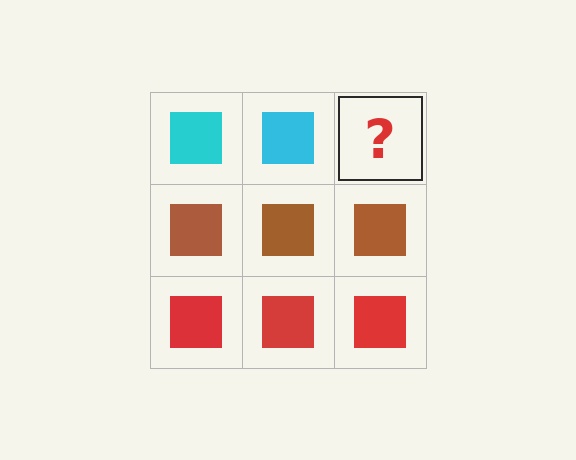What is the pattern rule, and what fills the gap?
The rule is that each row has a consistent color. The gap should be filled with a cyan square.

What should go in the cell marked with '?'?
The missing cell should contain a cyan square.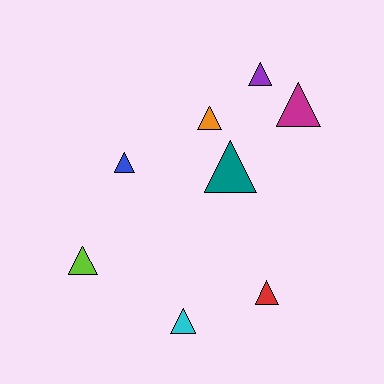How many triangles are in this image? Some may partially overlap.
There are 8 triangles.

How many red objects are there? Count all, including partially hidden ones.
There is 1 red object.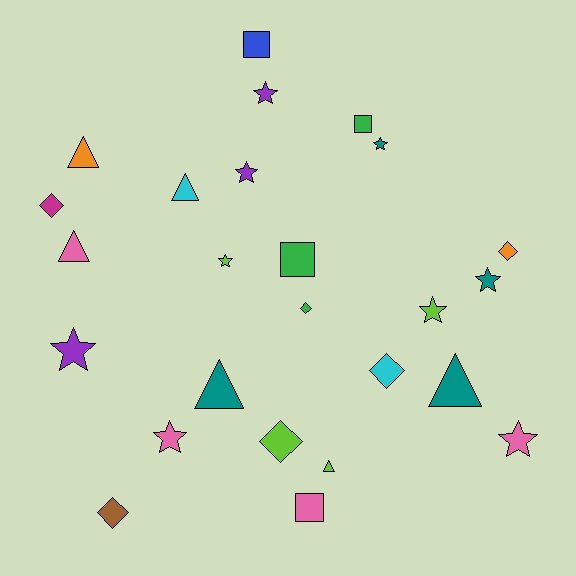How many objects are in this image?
There are 25 objects.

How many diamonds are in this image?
There are 6 diamonds.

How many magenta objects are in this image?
There is 1 magenta object.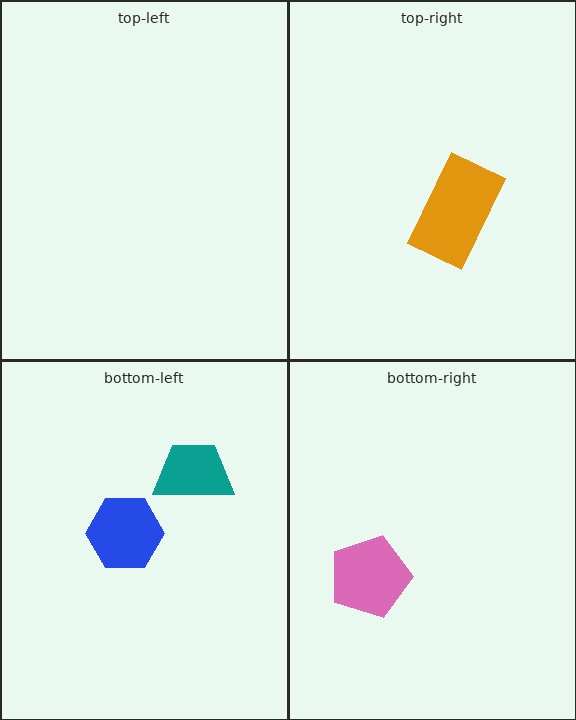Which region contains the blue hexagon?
The bottom-left region.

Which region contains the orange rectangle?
The top-right region.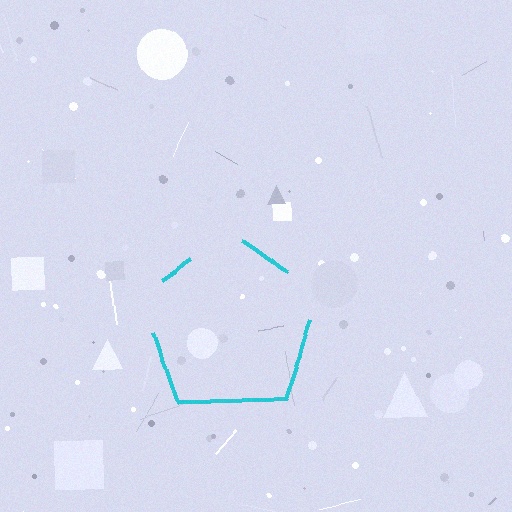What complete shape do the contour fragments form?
The contour fragments form a pentagon.